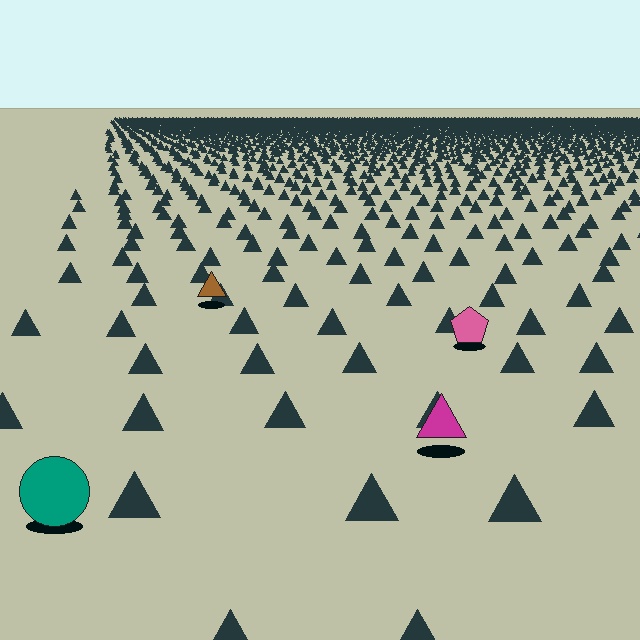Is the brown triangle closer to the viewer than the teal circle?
No. The teal circle is closer — you can tell from the texture gradient: the ground texture is coarser near it.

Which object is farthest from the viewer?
The brown triangle is farthest from the viewer. It appears smaller and the ground texture around it is denser.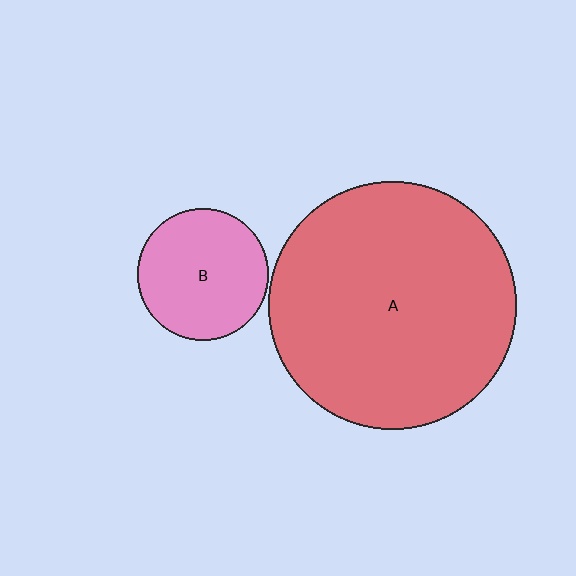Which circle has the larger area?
Circle A (red).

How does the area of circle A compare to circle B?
Approximately 3.6 times.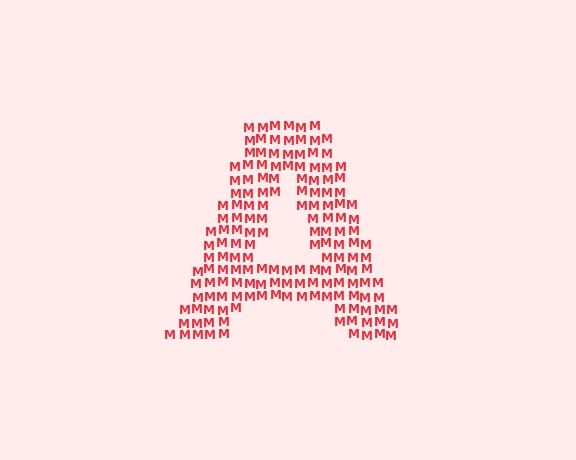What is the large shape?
The large shape is the letter A.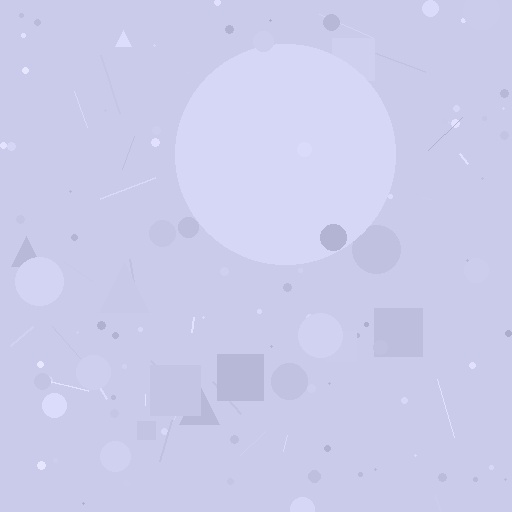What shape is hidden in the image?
A circle is hidden in the image.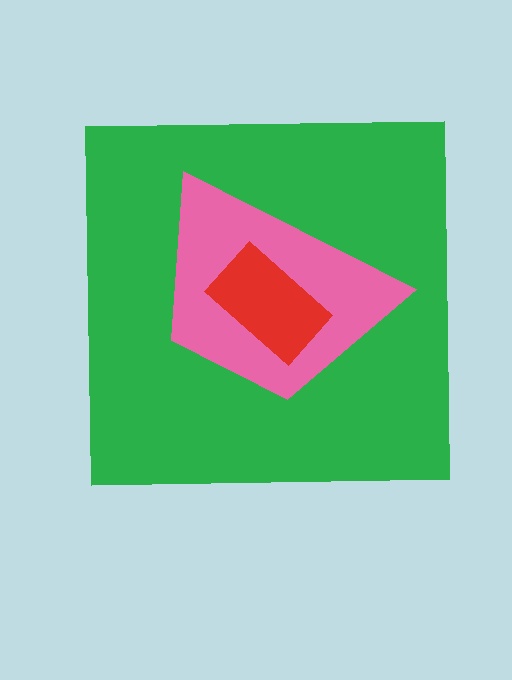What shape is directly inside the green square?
The pink trapezoid.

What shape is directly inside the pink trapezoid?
The red rectangle.